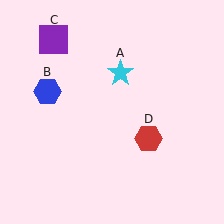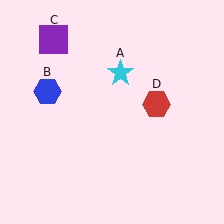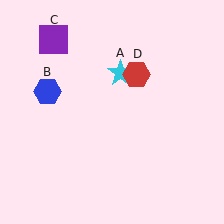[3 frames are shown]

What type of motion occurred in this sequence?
The red hexagon (object D) rotated counterclockwise around the center of the scene.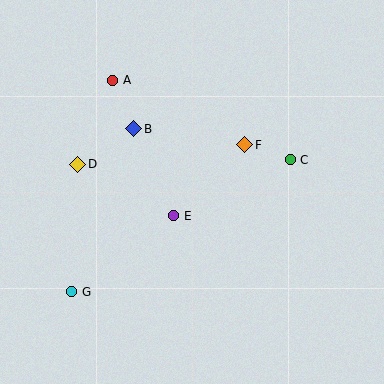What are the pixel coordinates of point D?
Point D is at (78, 164).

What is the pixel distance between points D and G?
The distance between D and G is 128 pixels.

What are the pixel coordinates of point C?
Point C is at (290, 160).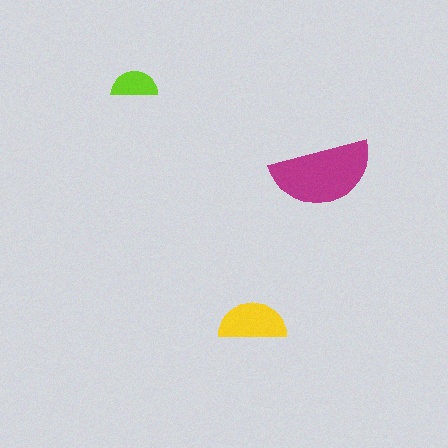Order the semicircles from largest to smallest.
the magenta one, the yellow one, the lime one.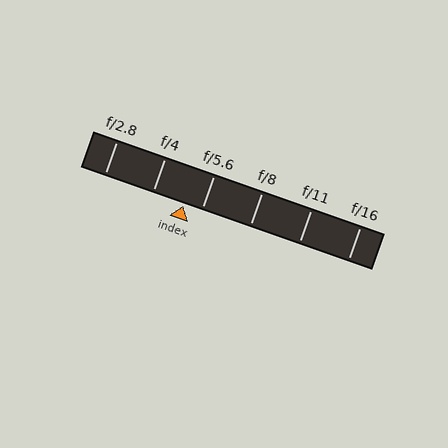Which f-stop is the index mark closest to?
The index mark is closest to f/5.6.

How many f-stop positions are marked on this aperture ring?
There are 6 f-stop positions marked.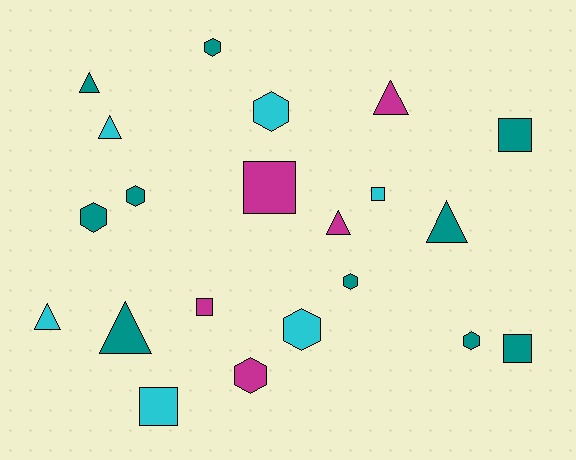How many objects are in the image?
There are 21 objects.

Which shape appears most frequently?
Hexagon, with 8 objects.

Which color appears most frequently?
Teal, with 10 objects.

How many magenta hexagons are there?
There is 1 magenta hexagon.